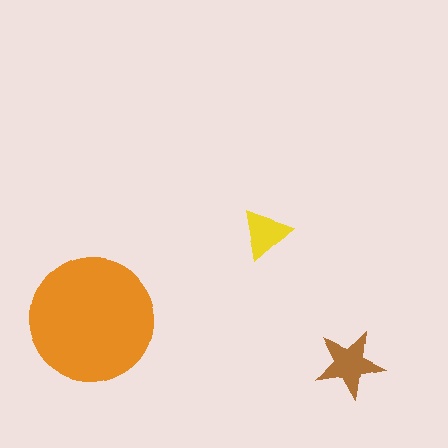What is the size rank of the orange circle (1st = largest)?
1st.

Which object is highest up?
The yellow triangle is topmost.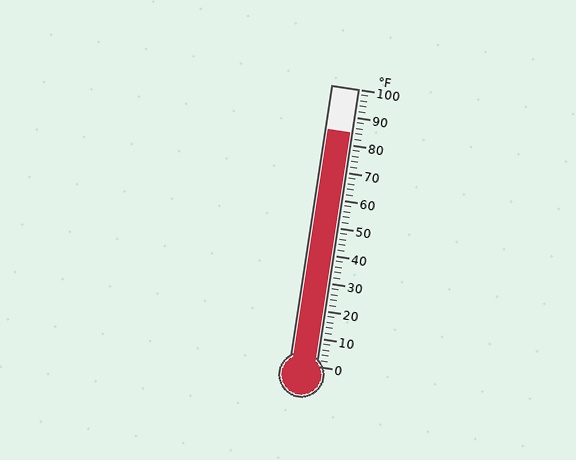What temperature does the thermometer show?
The thermometer shows approximately 84°F.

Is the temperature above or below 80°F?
The temperature is above 80°F.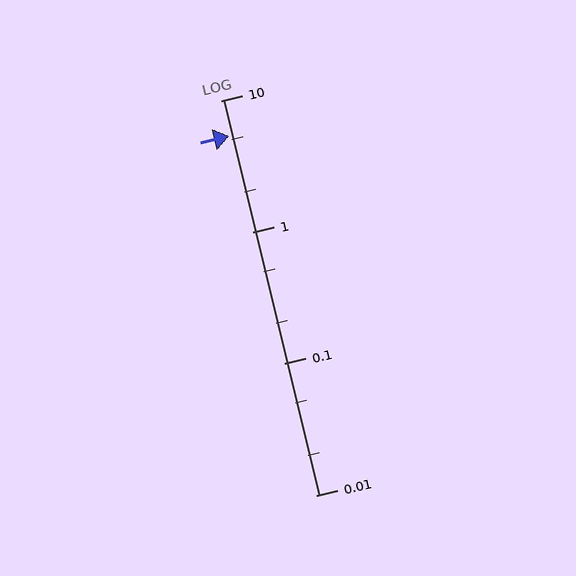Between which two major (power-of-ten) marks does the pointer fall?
The pointer is between 1 and 10.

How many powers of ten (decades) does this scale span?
The scale spans 3 decades, from 0.01 to 10.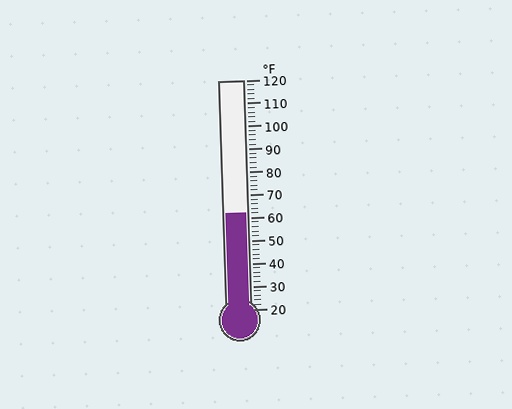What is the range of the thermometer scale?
The thermometer scale ranges from 20°F to 120°F.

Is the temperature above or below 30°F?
The temperature is above 30°F.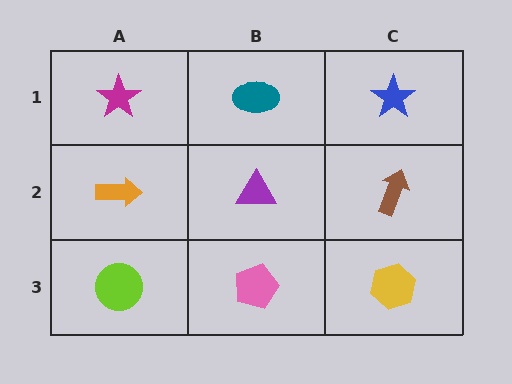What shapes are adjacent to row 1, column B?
A purple triangle (row 2, column B), a magenta star (row 1, column A), a blue star (row 1, column C).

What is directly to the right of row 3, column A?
A pink pentagon.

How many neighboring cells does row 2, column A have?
3.